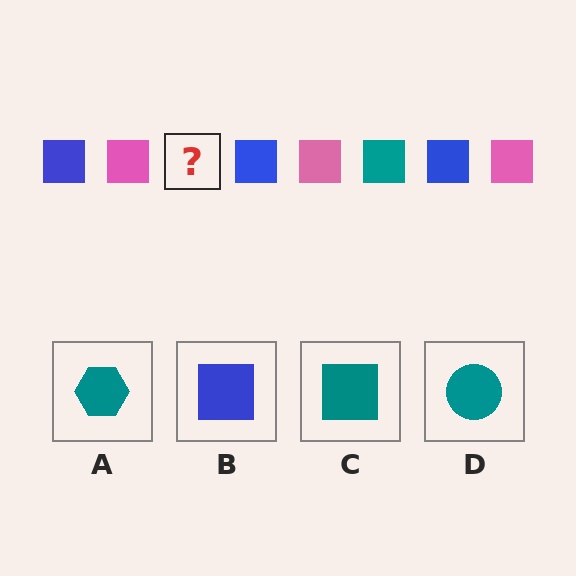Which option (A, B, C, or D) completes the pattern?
C.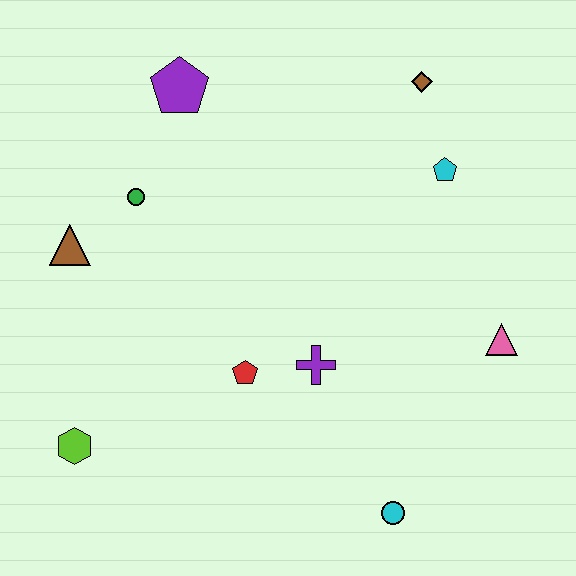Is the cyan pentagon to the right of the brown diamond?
Yes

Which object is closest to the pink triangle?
The cyan pentagon is closest to the pink triangle.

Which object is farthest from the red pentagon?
The brown diamond is farthest from the red pentagon.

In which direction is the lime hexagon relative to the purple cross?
The lime hexagon is to the left of the purple cross.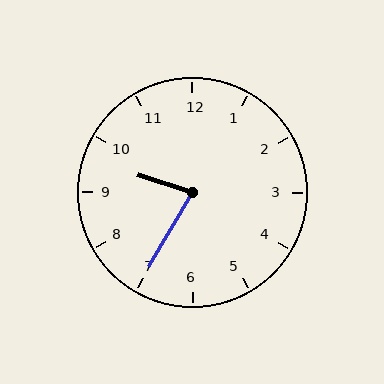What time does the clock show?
9:35.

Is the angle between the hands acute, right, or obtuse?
It is acute.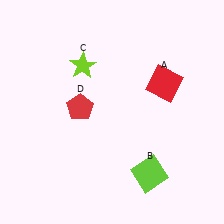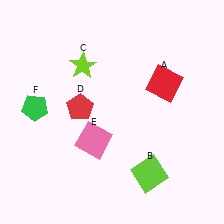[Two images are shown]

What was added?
A pink square (E), a green pentagon (F) were added in Image 2.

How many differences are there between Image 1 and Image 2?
There are 2 differences between the two images.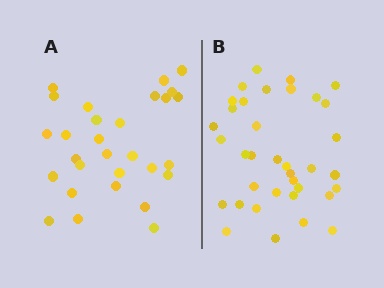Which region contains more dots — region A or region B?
Region B (the right region) has more dots.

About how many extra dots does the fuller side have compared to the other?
Region B has roughly 8 or so more dots than region A.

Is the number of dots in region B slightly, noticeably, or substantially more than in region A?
Region B has only slightly more — the two regions are fairly close. The ratio is roughly 1.2 to 1.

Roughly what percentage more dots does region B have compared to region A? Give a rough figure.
About 25% more.